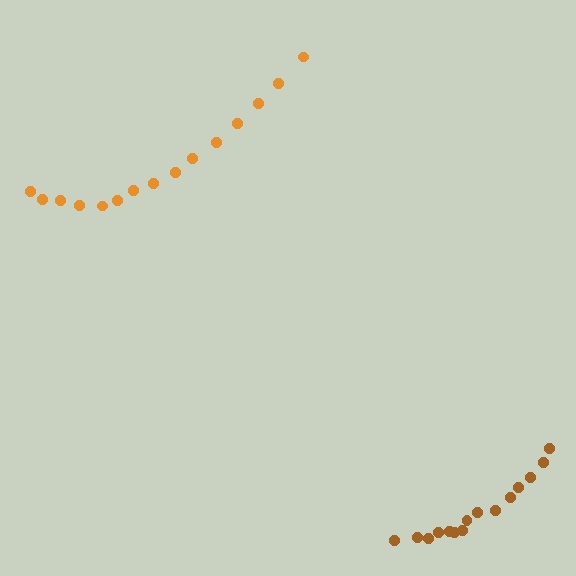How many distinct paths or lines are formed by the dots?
There are 2 distinct paths.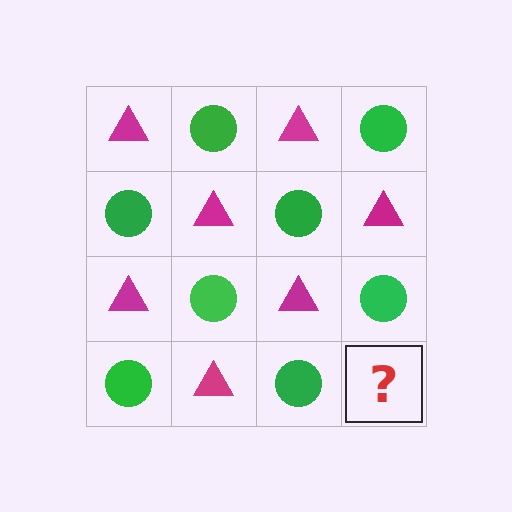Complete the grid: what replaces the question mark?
The question mark should be replaced with a magenta triangle.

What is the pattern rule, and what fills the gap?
The rule is that it alternates magenta triangle and green circle in a checkerboard pattern. The gap should be filled with a magenta triangle.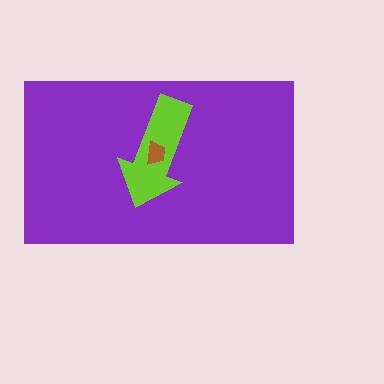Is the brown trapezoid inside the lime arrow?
Yes.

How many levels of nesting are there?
3.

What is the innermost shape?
The brown trapezoid.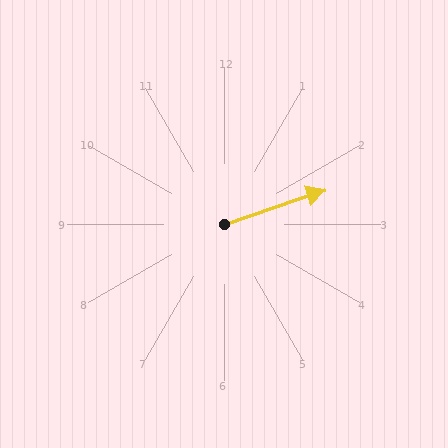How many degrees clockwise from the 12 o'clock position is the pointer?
Approximately 71 degrees.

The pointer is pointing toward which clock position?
Roughly 2 o'clock.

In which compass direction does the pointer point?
East.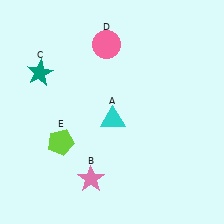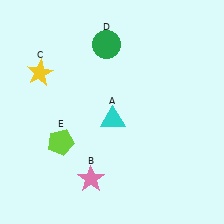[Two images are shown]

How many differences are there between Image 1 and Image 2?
There are 2 differences between the two images.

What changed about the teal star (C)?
In Image 1, C is teal. In Image 2, it changed to yellow.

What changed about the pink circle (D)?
In Image 1, D is pink. In Image 2, it changed to green.